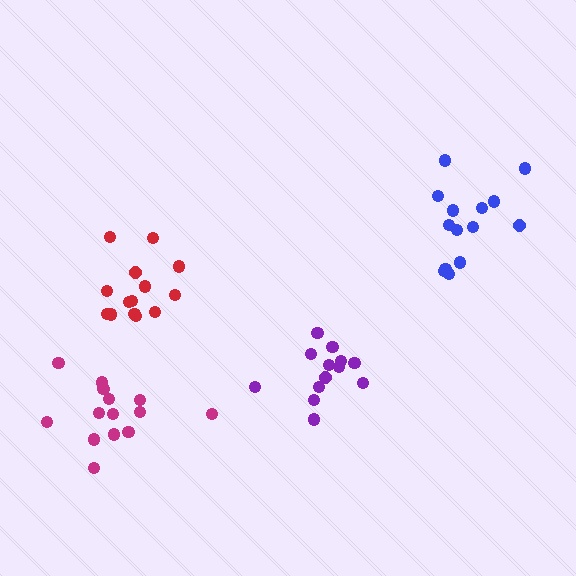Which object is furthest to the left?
The magenta cluster is leftmost.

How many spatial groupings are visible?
There are 4 spatial groupings.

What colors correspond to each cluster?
The clusters are colored: purple, red, blue, magenta.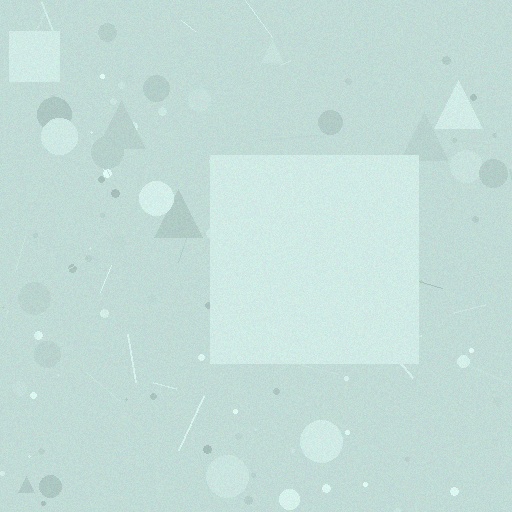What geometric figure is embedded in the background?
A square is embedded in the background.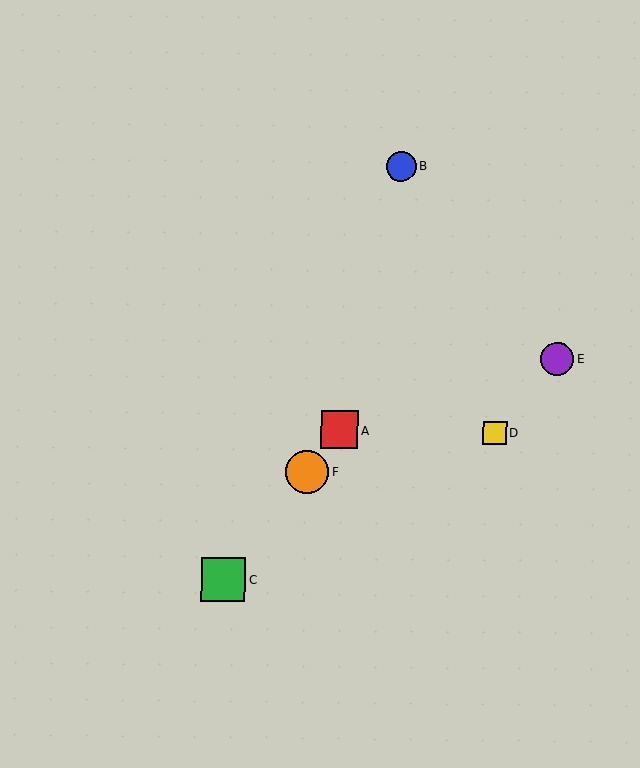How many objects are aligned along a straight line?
3 objects (A, C, F) are aligned along a straight line.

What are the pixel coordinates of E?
Object E is at (558, 359).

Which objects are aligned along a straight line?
Objects A, C, F are aligned along a straight line.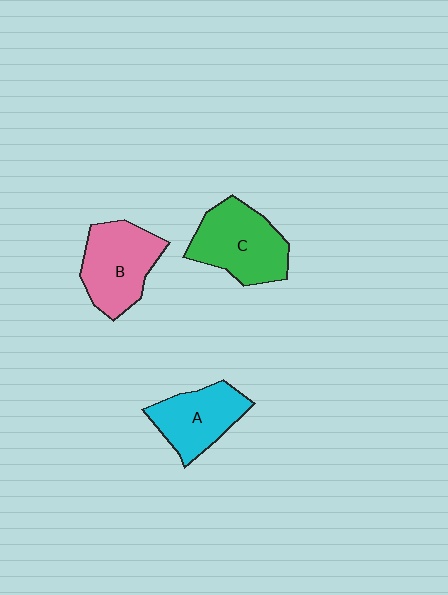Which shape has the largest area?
Shape C (green).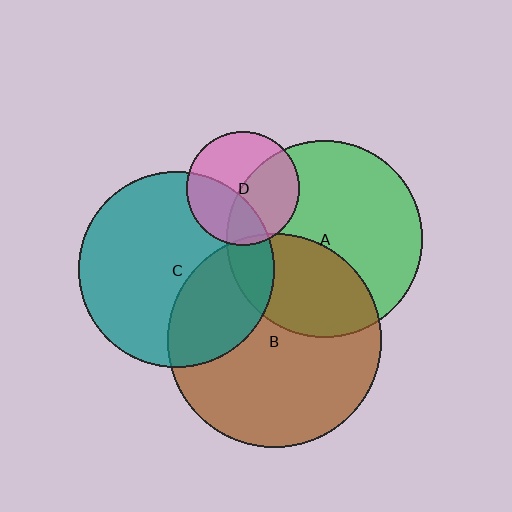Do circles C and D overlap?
Yes.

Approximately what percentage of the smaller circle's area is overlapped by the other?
Approximately 35%.